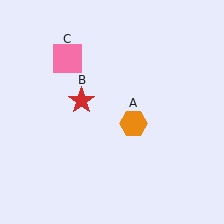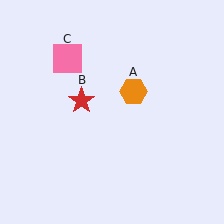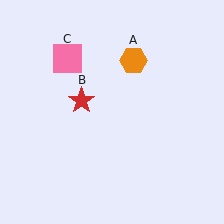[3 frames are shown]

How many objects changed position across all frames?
1 object changed position: orange hexagon (object A).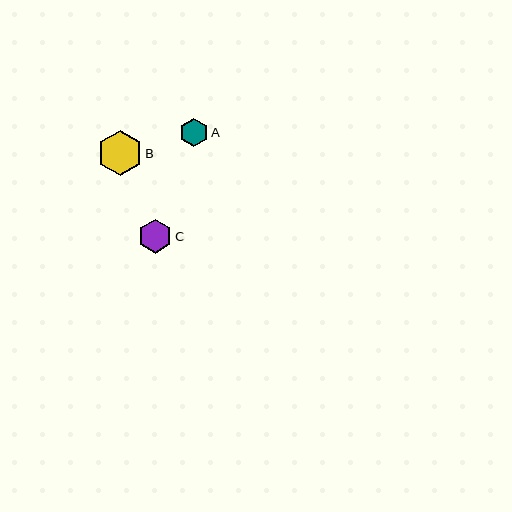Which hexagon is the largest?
Hexagon B is the largest with a size of approximately 45 pixels.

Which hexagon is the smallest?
Hexagon A is the smallest with a size of approximately 28 pixels.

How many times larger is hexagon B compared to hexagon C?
Hexagon B is approximately 1.3 times the size of hexagon C.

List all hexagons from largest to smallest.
From largest to smallest: B, C, A.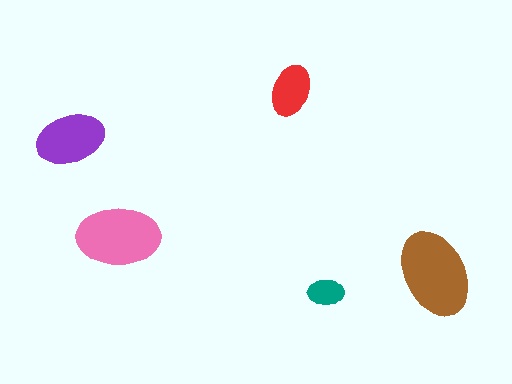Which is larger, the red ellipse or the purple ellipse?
The purple one.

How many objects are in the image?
There are 5 objects in the image.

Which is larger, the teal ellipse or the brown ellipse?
The brown one.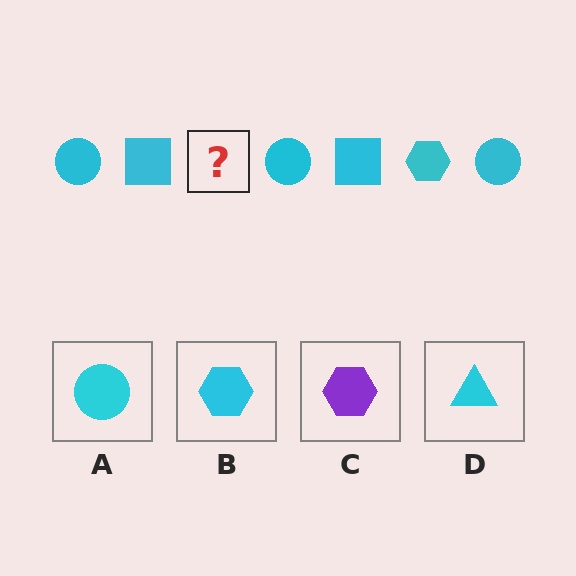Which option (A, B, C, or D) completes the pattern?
B.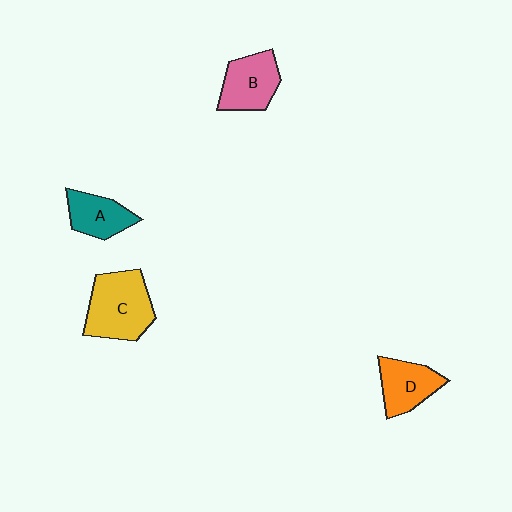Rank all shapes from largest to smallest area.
From largest to smallest: C (yellow), B (pink), D (orange), A (teal).